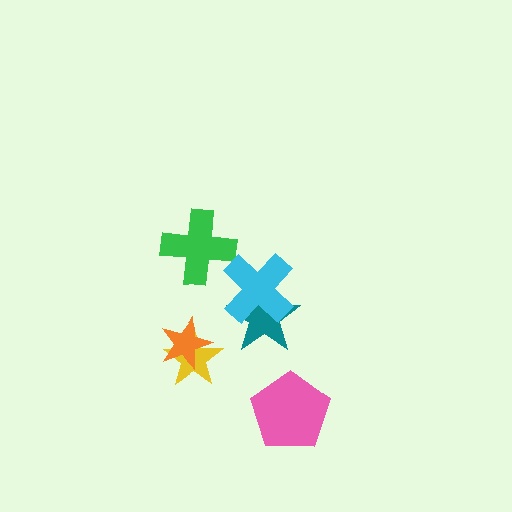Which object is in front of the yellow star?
The orange star is in front of the yellow star.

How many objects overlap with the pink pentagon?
0 objects overlap with the pink pentagon.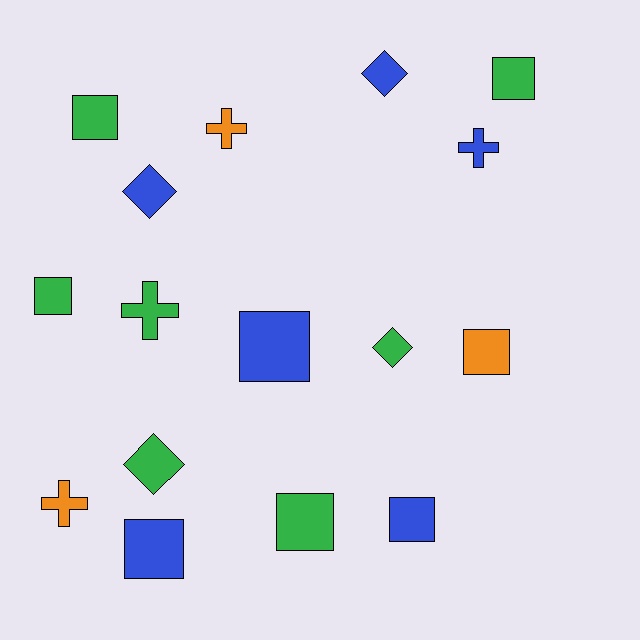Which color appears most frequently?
Green, with 7 objects.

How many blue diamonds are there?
There are 2 blue diamonds.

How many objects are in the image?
There are 16 objects.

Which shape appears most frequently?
Square, with 8 objects.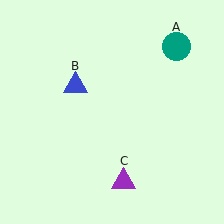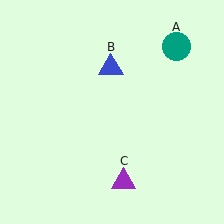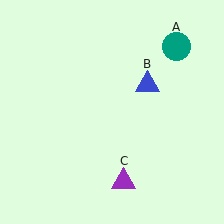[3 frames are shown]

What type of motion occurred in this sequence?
The blue triangle (object B) rotated clockwise around the center of the scene.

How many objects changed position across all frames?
1 object changed position: blue triangle (object B).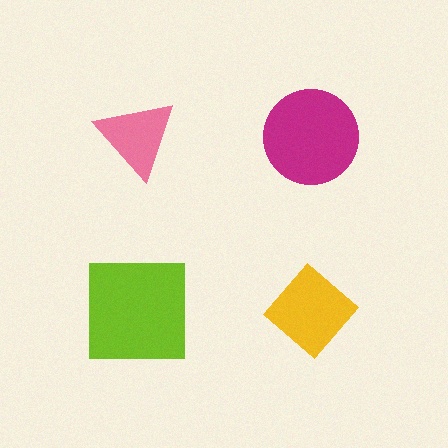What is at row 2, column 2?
A yellow diamond.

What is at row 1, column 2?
A magenta circle.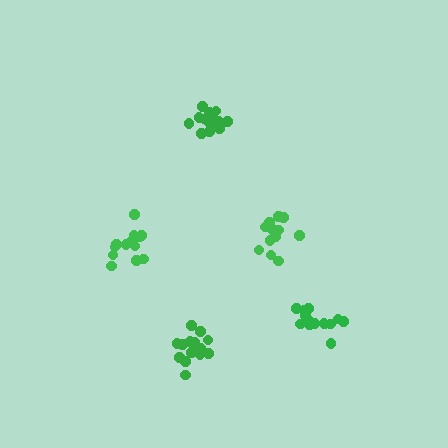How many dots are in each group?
Group 1: 15 dots, Group 2: 15 dots, Group 3: 12 dots, Group 4: 16 dots, Group 5: 13 dots (71 total).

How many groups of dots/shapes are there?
There are 5 groups.